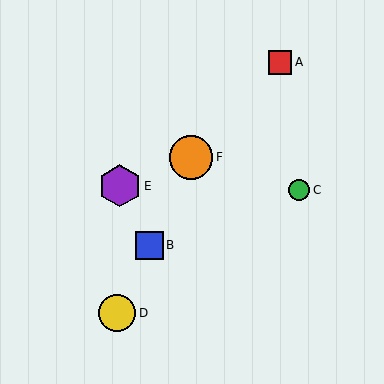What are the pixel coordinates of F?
Object F is at (191, 157).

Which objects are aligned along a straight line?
Objects B, D, F are aligned along a straight line.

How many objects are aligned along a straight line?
3 objects (B, D, F) are aligned along a straight line.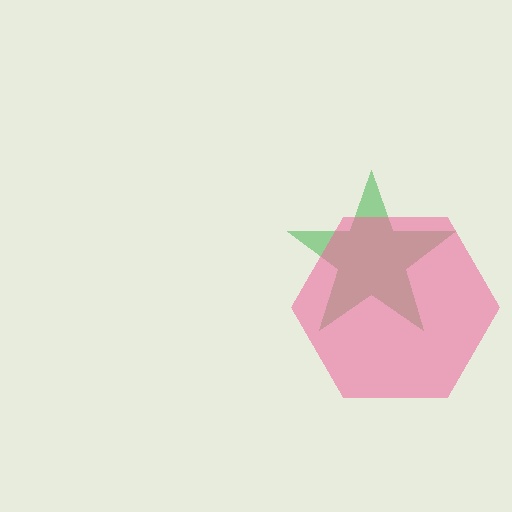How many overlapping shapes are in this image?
There are 2 overlapping shapes in the image.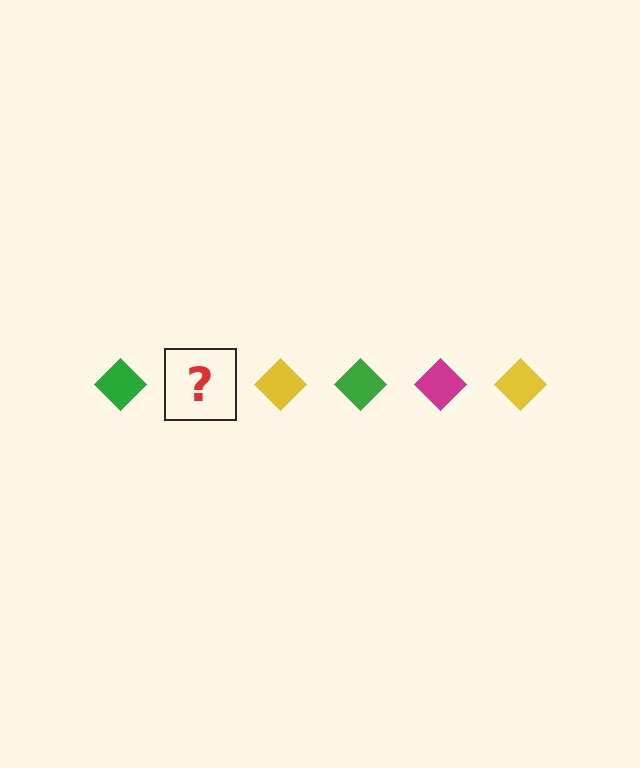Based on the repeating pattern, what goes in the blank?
The blank should be a magenta diamond.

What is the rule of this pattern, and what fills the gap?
The rule is that the pattern cycles through green, magenta, yellow diamonds. The gap should be filled with a magenta diamond.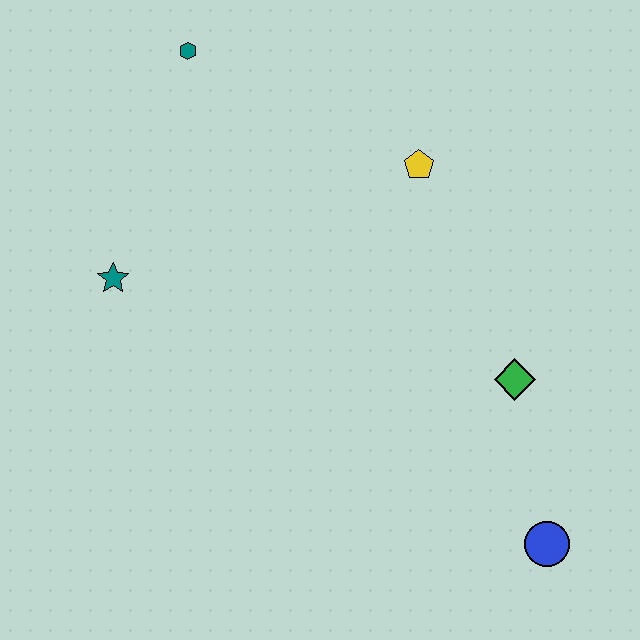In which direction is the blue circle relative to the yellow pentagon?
The blue circle is below the yellow pentagon.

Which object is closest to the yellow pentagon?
The green diamond is closest to the yellow pentagon.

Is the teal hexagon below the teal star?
No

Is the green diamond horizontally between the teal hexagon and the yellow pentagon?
No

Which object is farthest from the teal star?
The blue circle is farthest from the teal star.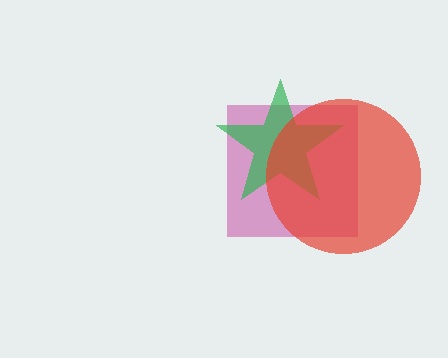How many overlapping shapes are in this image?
There are 3 overlapping shapes in the image.